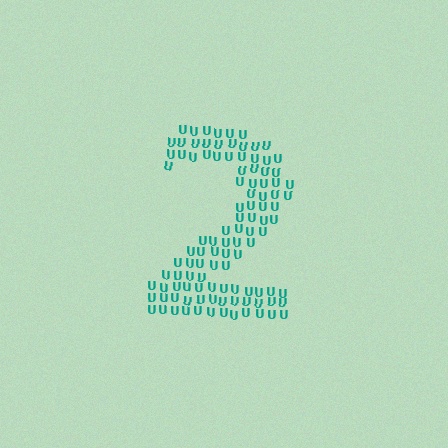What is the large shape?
The large shape is the digit 2.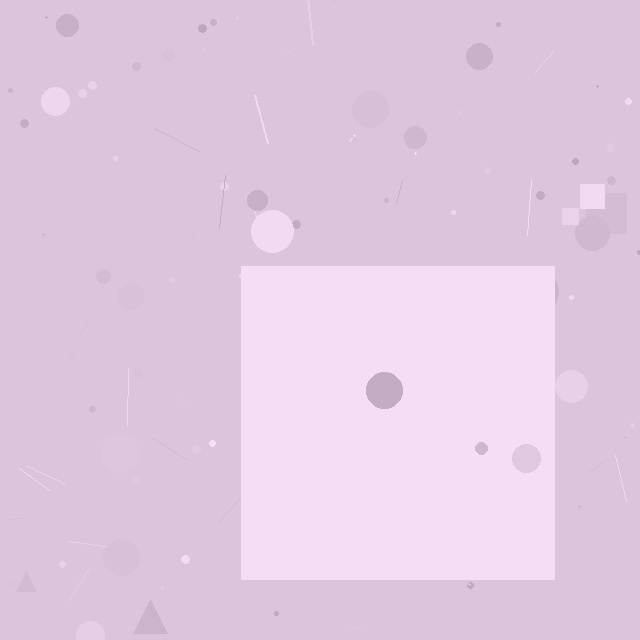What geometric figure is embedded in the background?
A square is embedded in the background.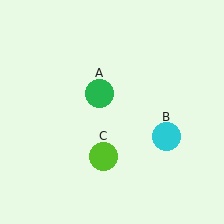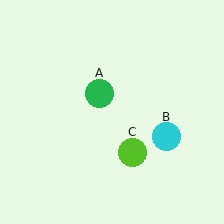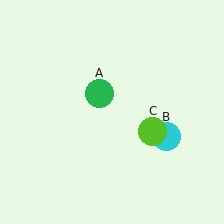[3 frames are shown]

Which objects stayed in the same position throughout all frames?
Green circle (object A) and cyan circle (object B) remained stationary.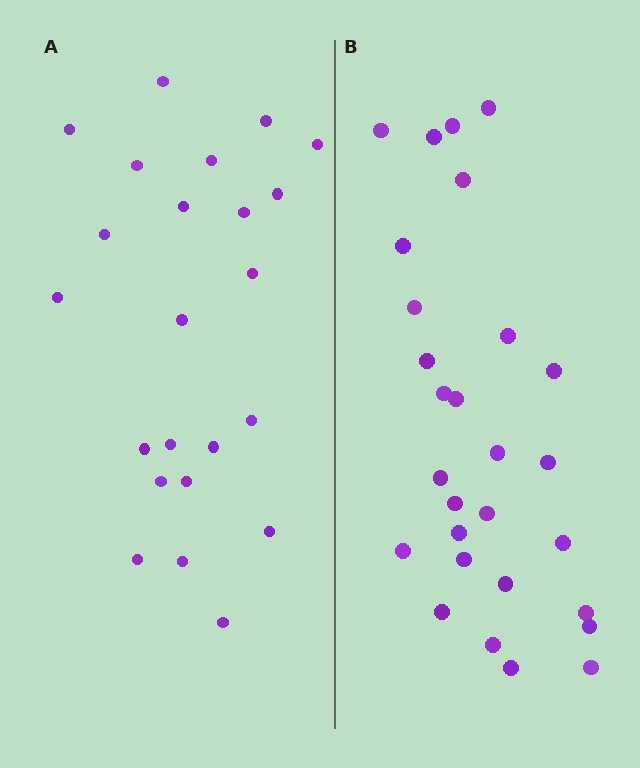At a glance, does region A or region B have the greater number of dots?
Region B (the right region) has more dots.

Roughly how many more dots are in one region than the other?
Region B has about 5 more dots than region A.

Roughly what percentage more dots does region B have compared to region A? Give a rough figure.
About 20% more.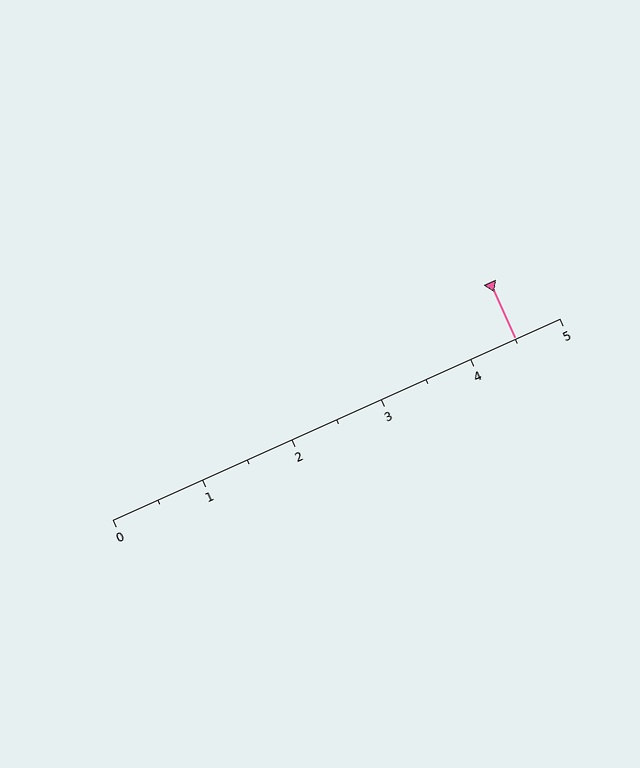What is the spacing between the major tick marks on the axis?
The major ticks are spaced 1 apart.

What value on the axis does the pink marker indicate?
The marker indicates approximately 4.5.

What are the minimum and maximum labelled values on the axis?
The axis runs from 0 to 5.